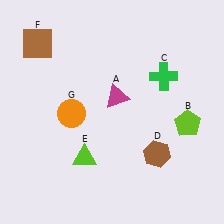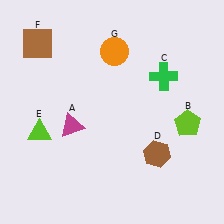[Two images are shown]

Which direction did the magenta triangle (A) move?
The magenta triangle (A) moved left.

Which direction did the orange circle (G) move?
The orange circle (G) moved up.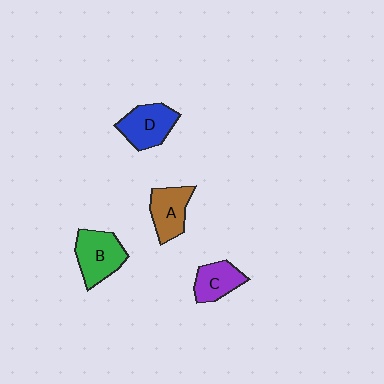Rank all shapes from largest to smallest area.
From largest to smallest: B (green), D (blue), A (brown), C (purple).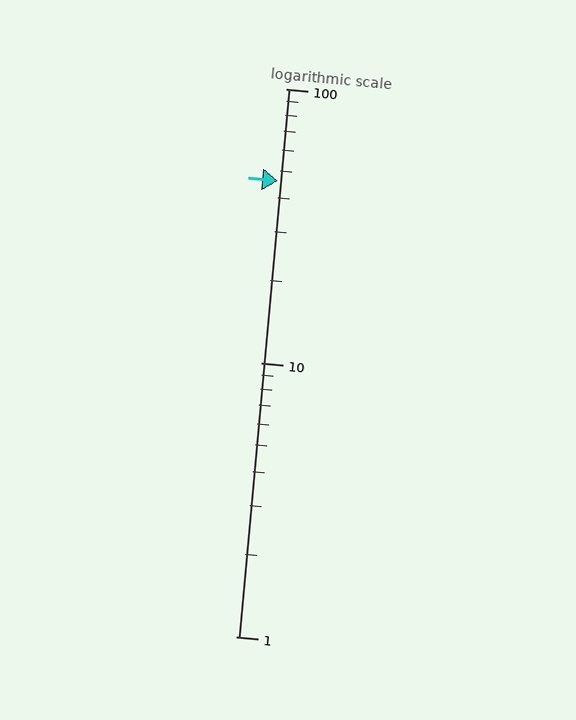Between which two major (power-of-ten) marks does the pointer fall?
The pointer is between 10 and 100.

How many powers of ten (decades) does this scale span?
The scale spans 2 decades, from 1 to 100.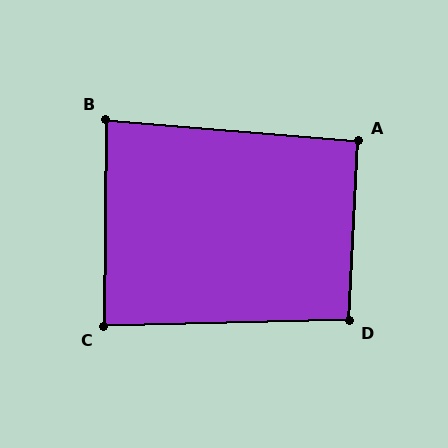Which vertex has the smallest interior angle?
B, at approximately 86 degrees.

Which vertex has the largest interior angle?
D, at approximately 94 degrees.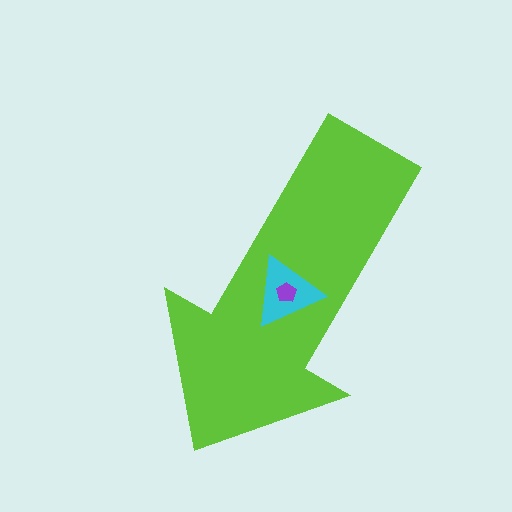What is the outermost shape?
The lime arrow.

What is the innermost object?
The purple pentagon.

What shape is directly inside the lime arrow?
The cyan triangle.